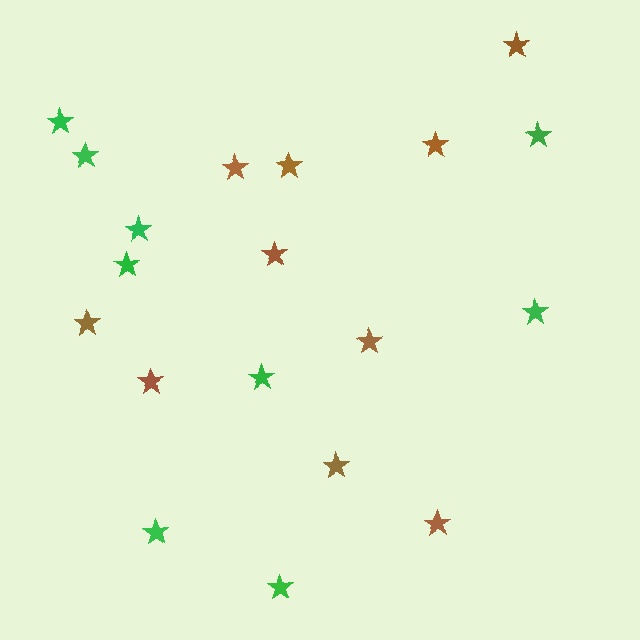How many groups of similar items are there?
There are 2 groups: one group of green stars (9) and one group of brown stars (10).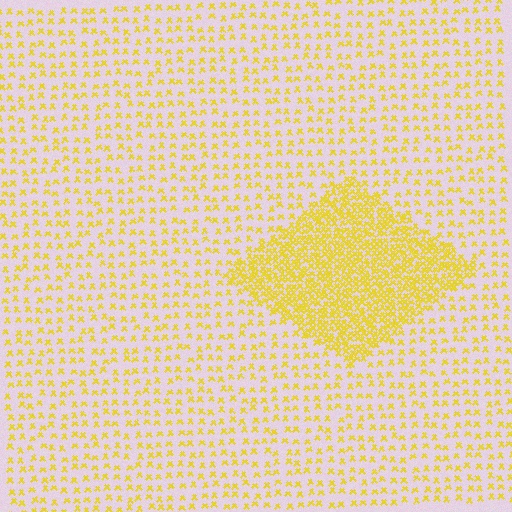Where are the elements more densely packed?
The elements are more densely packed inside the diamond boundary.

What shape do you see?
I see a diamond.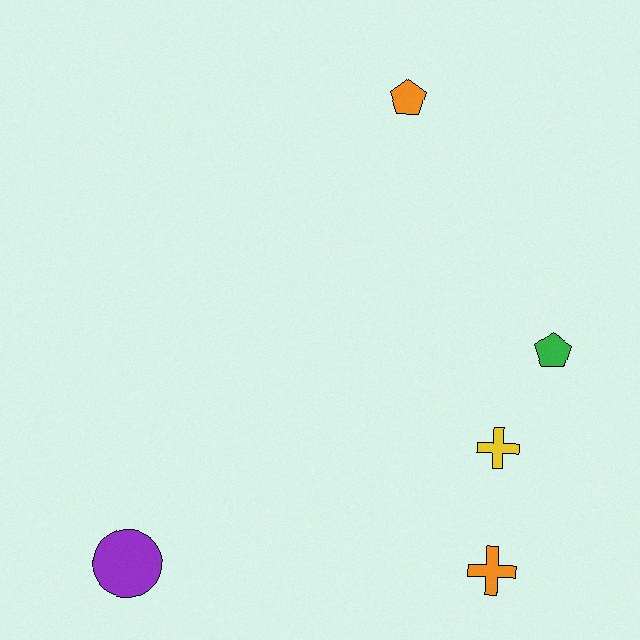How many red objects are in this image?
There are no red objects.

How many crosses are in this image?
There are 2 crosses.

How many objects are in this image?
There are 5 objects.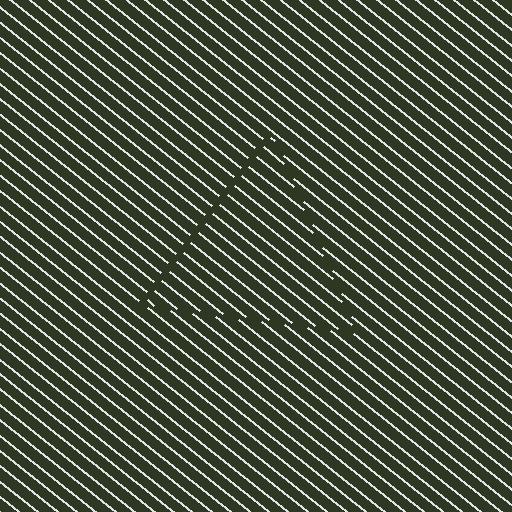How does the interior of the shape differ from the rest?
The interior of the shape contains the same grating, shifted by half a period — the contour is defined by the phase discontinuity where line-ends from the inner and outer gratings abut.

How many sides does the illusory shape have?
3 sides — the line-ends trace a triangle.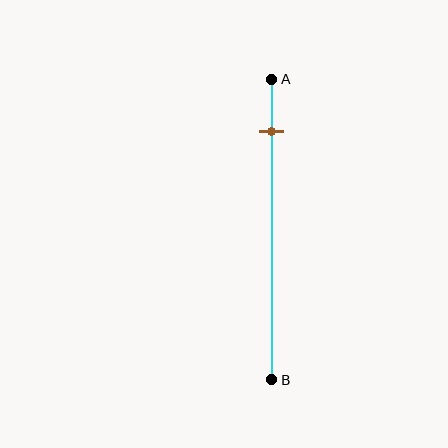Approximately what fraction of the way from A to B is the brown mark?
The brown mark is approximately 15% of the way from A to B.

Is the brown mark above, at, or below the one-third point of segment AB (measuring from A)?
The brown mark is above the one-third point of segment AB.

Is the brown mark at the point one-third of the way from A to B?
No, the mark is at about 15% from A, not at the 33% one-third point.